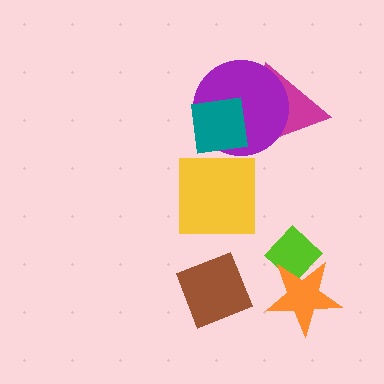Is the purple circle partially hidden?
Yes, it is partially covered by another shape.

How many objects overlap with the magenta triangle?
2 objects overlap with the magenta triangle.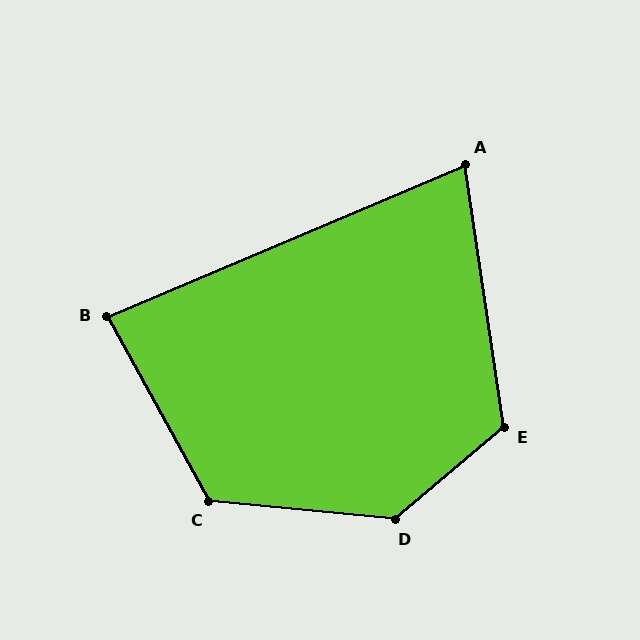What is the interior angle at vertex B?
Approximately 84 degrees (acute).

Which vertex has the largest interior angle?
D, at approximately 134 degrees.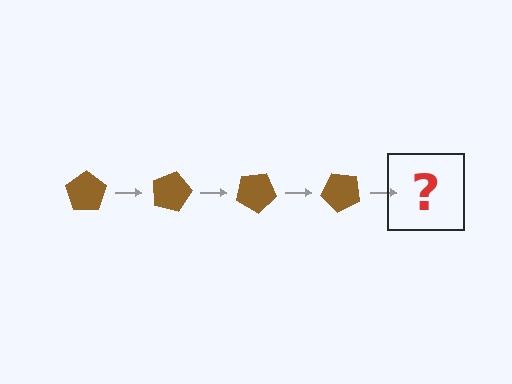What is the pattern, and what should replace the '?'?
The pattern is that the pentagon rotates 15 degrees each step. The '?' should be a brown pentagon rotated 60 degrees.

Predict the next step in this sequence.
The next step is a brown pentagon rotated 60 degrees.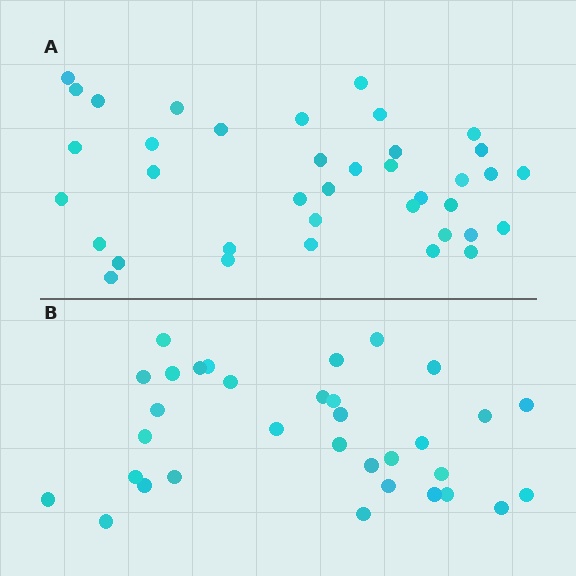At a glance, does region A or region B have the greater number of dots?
Region A (the top region) has more dots.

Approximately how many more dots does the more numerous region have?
Region A has about 5 more dots than region B.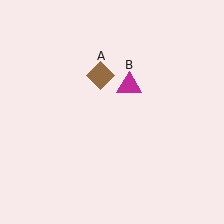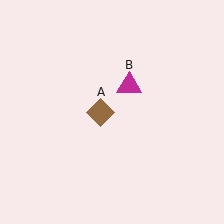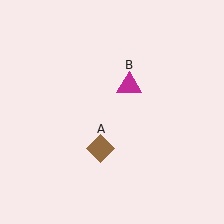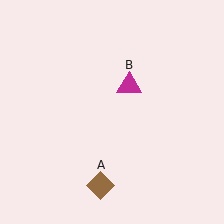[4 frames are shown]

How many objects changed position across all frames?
1 object changed position: brown diamond (object A).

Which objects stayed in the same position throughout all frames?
Magenta triangle (object B) remained stationary.